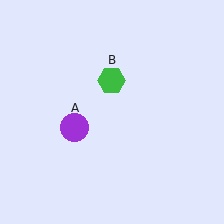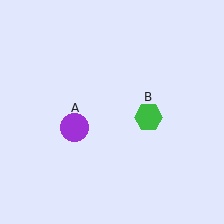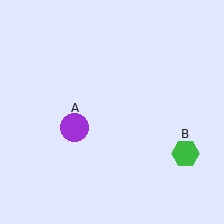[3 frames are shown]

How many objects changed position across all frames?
1 object changed position: green hexagon (object B).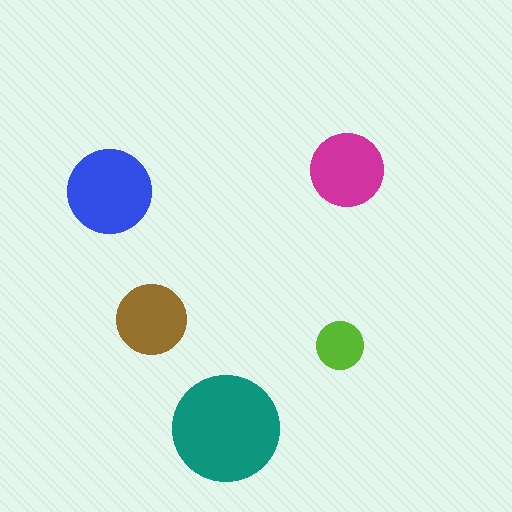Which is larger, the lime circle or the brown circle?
The brown one.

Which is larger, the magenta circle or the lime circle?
The magenta one.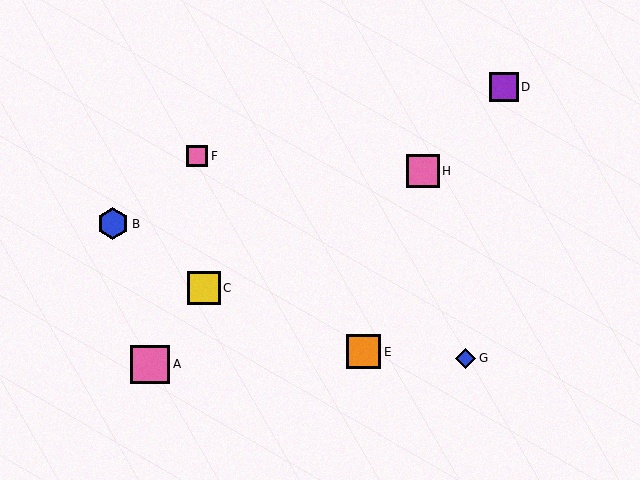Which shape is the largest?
The pink square (labeled A) is the largest.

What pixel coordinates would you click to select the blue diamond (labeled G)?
Click at (466, 358) to select the blue diamond G.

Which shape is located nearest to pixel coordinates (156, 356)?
The pink square (labeled A) at (150, 364) is nearest to that location.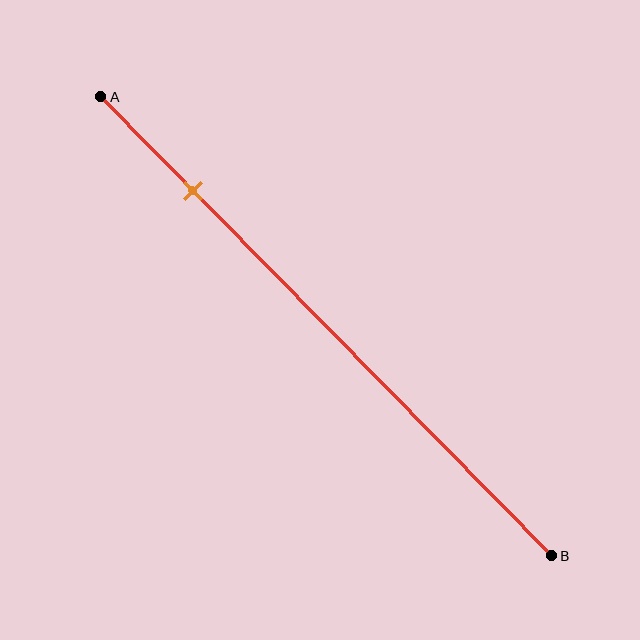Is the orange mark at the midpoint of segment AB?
No, the mark is at about 20% from A, not at the 50% midpoint.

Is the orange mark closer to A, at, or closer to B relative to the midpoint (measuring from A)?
The orange mark is closer to point A than the midpoint of segment AB.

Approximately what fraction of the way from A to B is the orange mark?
The orange mark is approximately 20% of the way from A to B.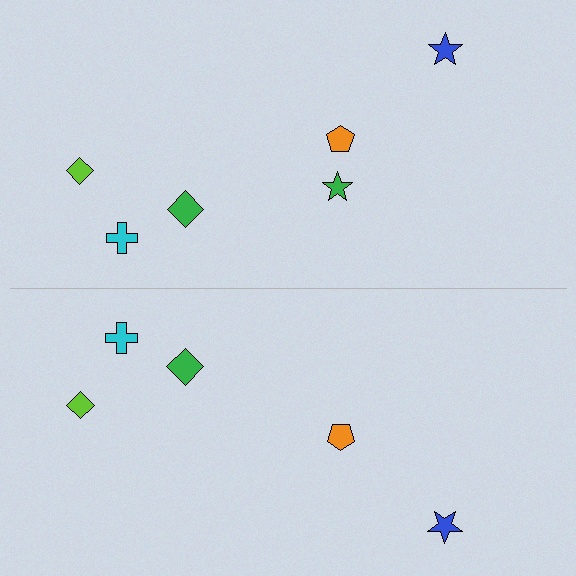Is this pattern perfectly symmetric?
No, the pattern is not perfectly symmetric. A green star is missing from the bottom side.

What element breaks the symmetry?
A green star is missing from the bottom side.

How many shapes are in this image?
There are 11 shapes in this image.